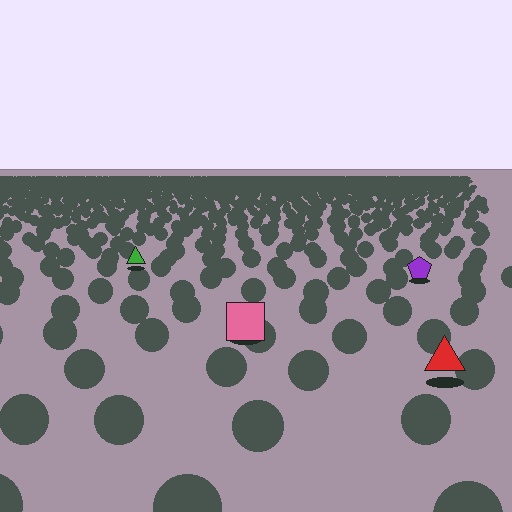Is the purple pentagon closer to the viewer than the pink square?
No. The pink square is closer — you can tell from the texture gradient: the ground texture is coarser near it.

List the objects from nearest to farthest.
From nearest to farthest: the red triangle, the pink square, the purple pentagon, the green triangle.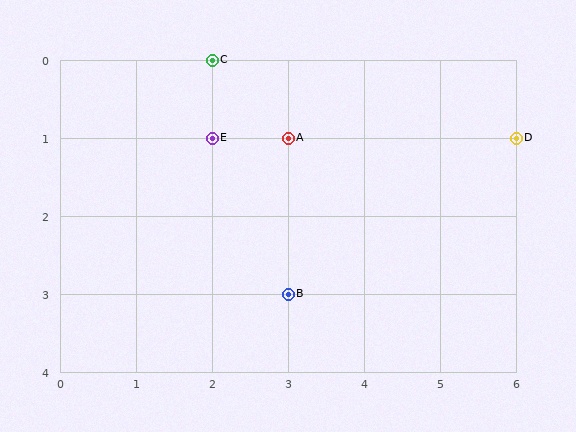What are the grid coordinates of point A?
Point A is at grid coordinates (3, 1).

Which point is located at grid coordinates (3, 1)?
Point A is at (3, 1).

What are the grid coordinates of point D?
Point D is at grid coordinates (6, 1).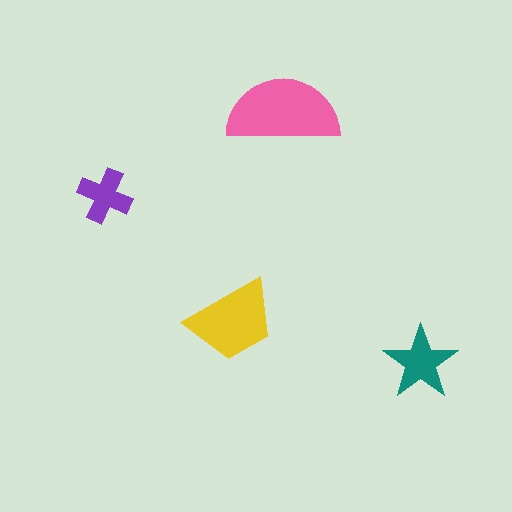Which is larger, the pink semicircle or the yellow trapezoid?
The pink semicircle.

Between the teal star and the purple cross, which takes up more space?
The teal star.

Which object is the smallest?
The purple cross.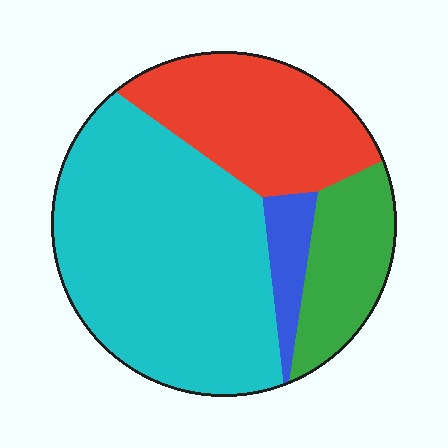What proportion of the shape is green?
Green covers roughly 15% of the shape.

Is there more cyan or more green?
Cyan.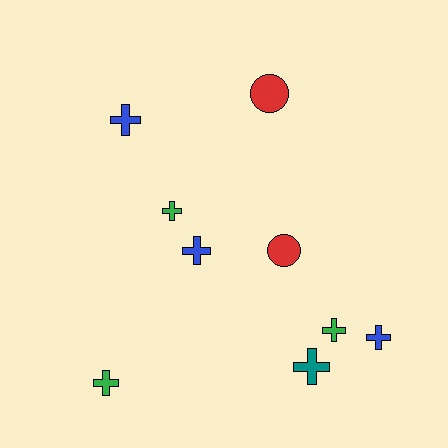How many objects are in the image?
There are 9 objects.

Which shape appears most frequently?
Cross, with 7 objects.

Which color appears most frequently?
Blue, with 3 objects.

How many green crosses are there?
There are 3 green crosses.